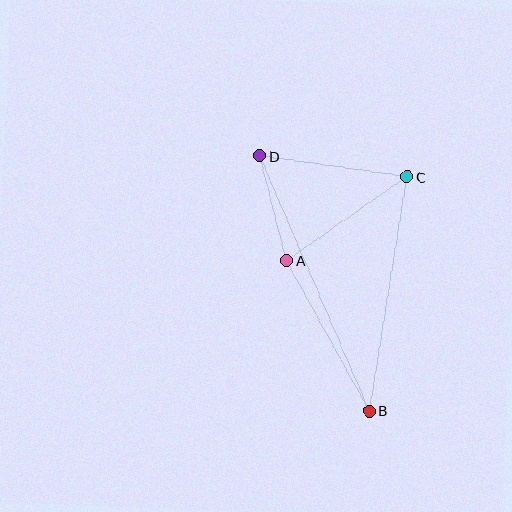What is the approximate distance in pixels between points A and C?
The distance between A and C is approximately 146 pixels.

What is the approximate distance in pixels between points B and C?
The distance between B and C is approximately 237 pixels.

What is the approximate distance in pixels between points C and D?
The distance between C and D is approximately 149 pixels.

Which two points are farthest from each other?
Points B and D are farthest from each other.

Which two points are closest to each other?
Points A and D are closest to each other.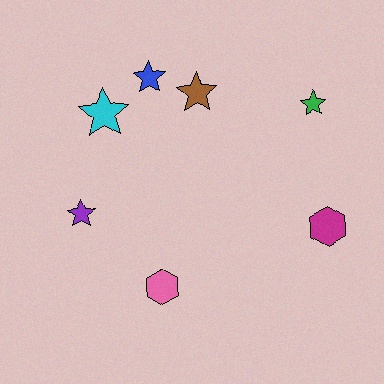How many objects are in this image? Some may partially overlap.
There are 7 objects.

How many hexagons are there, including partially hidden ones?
There are 2 hexagons.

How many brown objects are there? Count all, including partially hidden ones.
There is 1 brown object.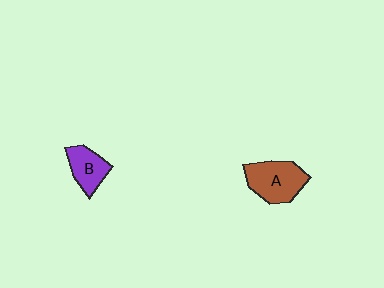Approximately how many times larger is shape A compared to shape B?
Approximately 1.5 times.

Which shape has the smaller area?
Shape B (purple).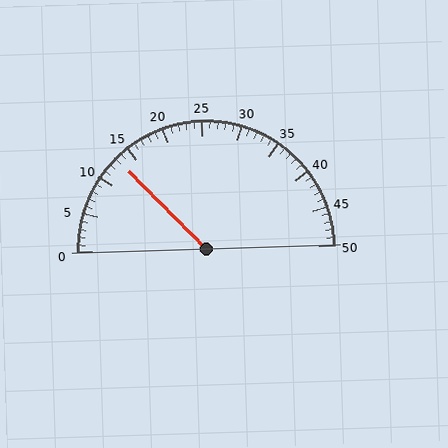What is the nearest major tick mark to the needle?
The nearest major tick mark is 15.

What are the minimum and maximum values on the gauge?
The gauge ranges from 0 to 50.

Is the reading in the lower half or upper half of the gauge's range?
The reading is in the lower half of the range (0 to 50).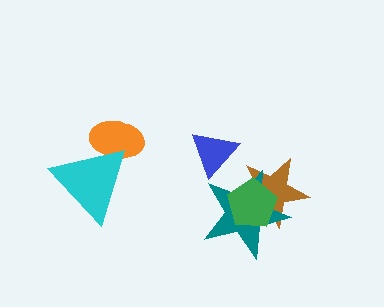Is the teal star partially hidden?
Yes, it is partially covered by another shape.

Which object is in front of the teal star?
The green pentagon is in front of the teal star.